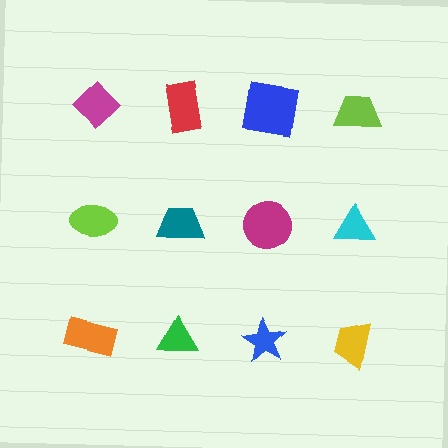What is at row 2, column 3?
A magenta circle.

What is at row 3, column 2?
A green triangle.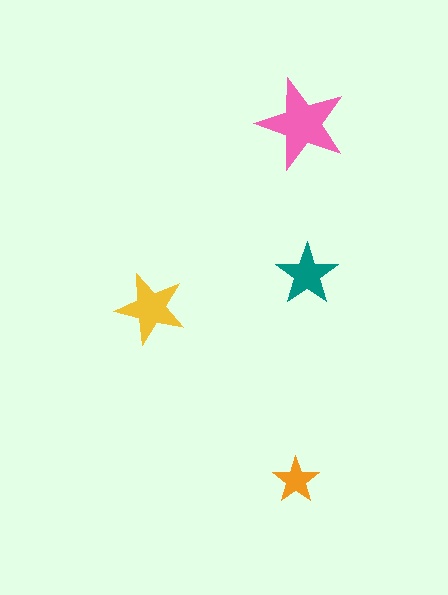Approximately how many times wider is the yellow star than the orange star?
About 1.5 times wider.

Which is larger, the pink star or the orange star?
The pink one.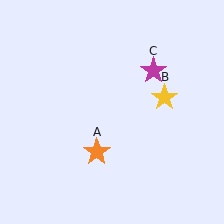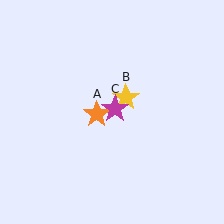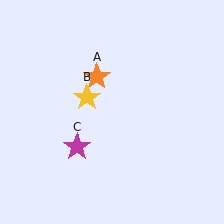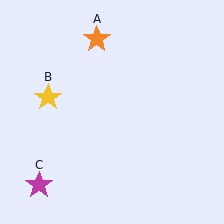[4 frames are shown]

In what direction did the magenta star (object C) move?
The magenta star (object C) moved down and to the left.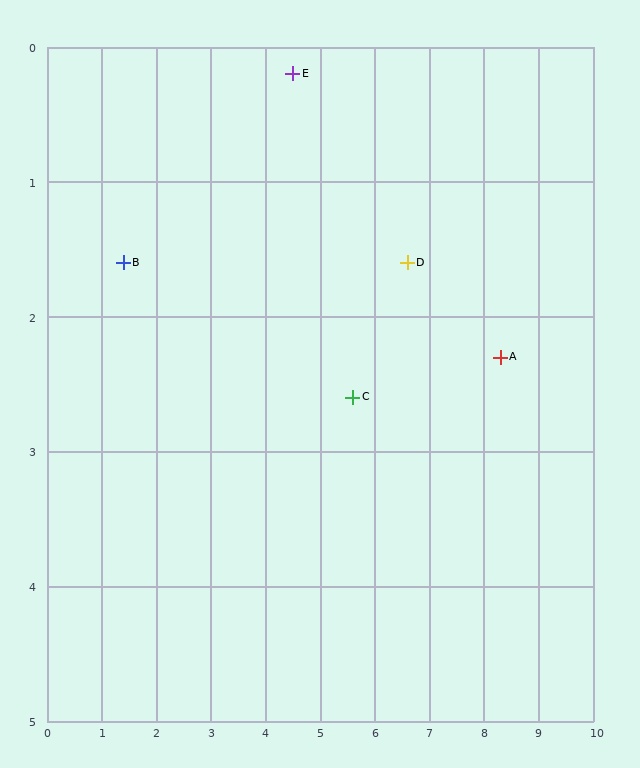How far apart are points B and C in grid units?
Points B and C are about 4.3 grid units apart.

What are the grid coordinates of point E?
Point E is at approximately (4.5, 0.2).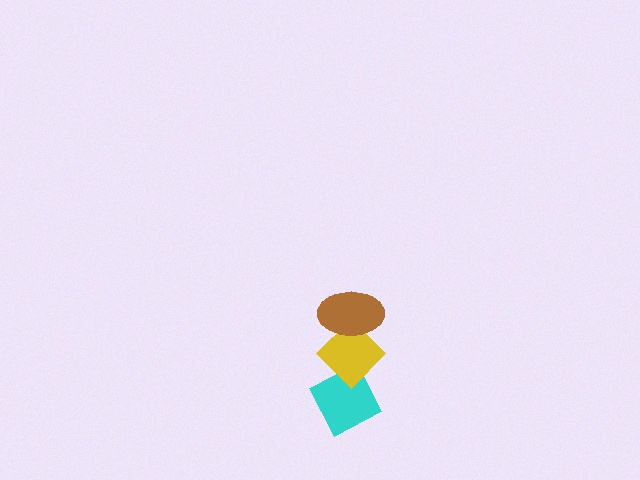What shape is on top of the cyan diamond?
The yellow diamond is on top of the cyan diamond.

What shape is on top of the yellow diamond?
The brown ellipse is on top of the yellow diamond.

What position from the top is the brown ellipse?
The brown ellipse is 1st from the top.